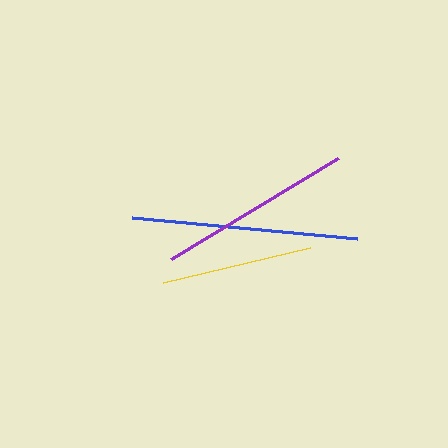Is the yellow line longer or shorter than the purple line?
The purple line is longer than the yellow line.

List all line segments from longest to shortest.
From longest to shortest: blue, purple, yellow.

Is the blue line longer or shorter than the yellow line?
The blue line is longer than the yellow line.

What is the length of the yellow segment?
The yellow segment is approximately 151 pixels long.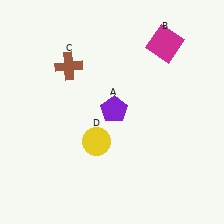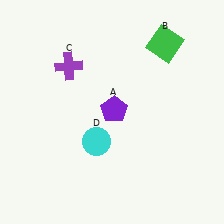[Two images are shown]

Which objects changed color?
B changed from magenta to green. C changed from brown to purple. D changed from yellow to cyan.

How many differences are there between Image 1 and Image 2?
There are 3 differences between the two images.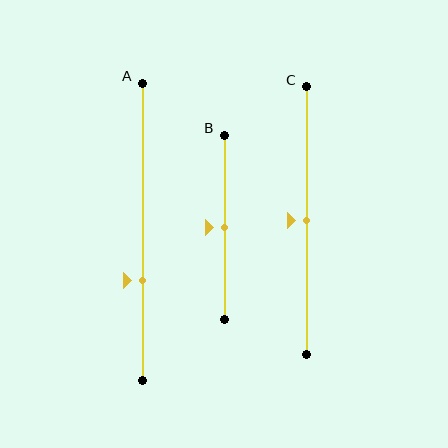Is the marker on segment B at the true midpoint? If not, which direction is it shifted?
Yes, the marker on segment B is at the true midpoint.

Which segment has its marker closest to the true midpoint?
Segment B has its marker closest to the true midpoint.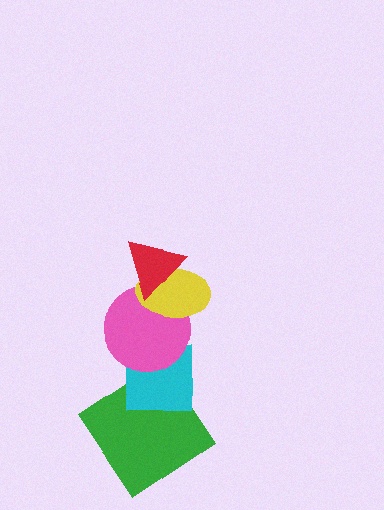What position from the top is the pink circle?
The pink circle is 3rd from the top.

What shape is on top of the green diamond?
The cyan square is on top of the green diamond.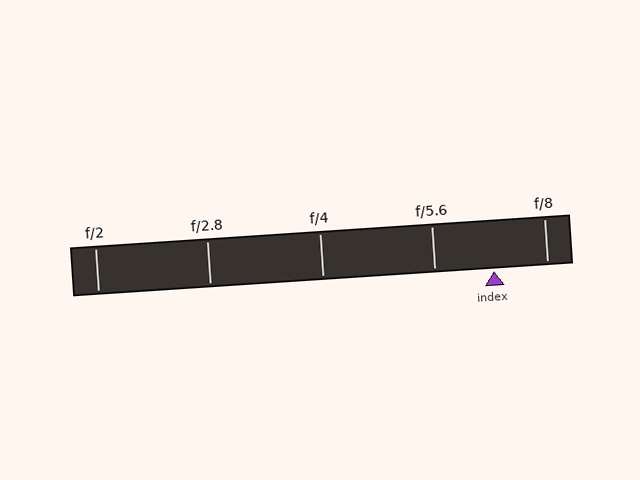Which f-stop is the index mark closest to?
The index mark is closest to f/8.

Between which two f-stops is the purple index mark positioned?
The index mark is between f/5.6 and f/8.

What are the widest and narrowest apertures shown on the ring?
The widest aperture shown is f/2 and the narrowest is f/8.